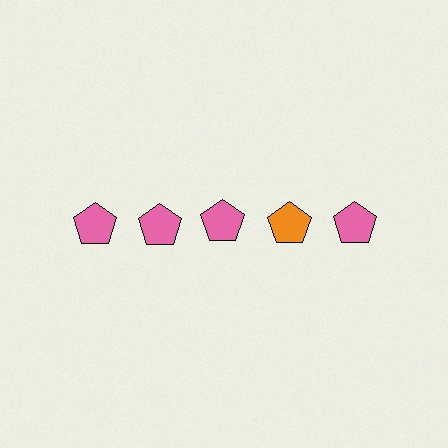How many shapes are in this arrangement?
There are 5 shapes arranged in a grid pattern.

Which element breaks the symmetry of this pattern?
The orange pentagon in the top row, second from right column breaks the symmetry. All other shapes are pink pentagons.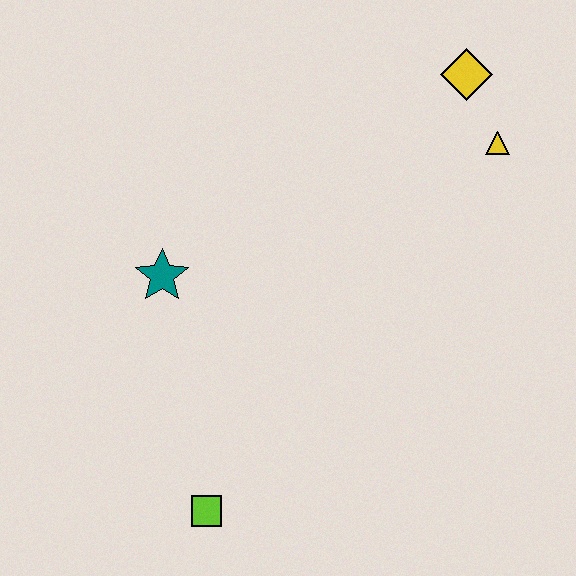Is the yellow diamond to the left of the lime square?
No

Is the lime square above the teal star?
No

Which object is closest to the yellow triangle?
The yellow diamond is closest to the yellow triangle.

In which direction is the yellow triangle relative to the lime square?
The yellow triangle is above the lime square.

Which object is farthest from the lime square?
The yellow diamond is farthest from the lime square.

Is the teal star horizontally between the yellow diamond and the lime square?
No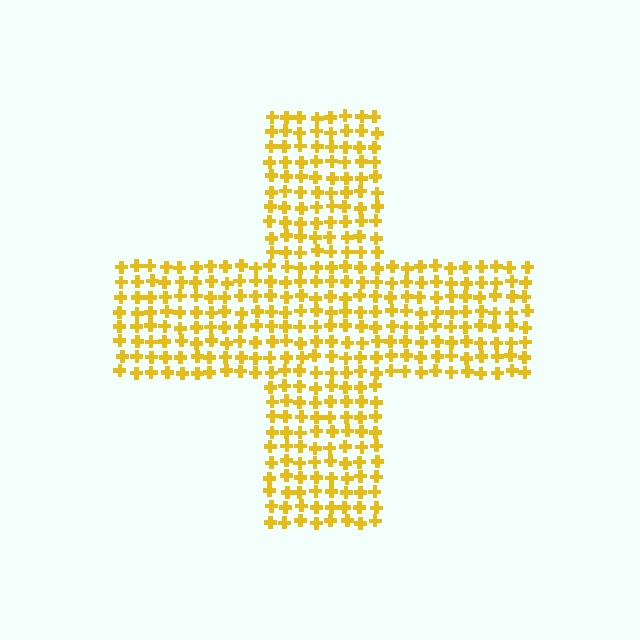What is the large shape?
The large shape is a cross.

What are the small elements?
The small elements are crosses.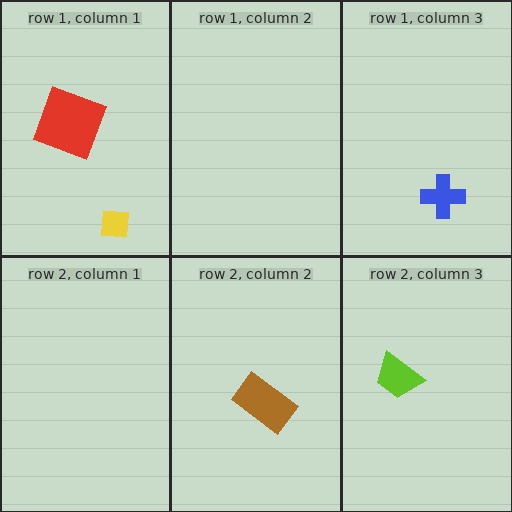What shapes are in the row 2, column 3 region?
The lime trapezoid.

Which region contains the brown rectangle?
The row 2, column 2 region.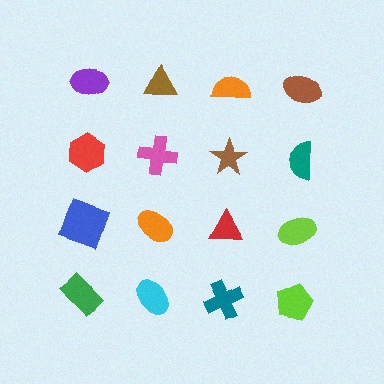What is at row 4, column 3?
A teal cross.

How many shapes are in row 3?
4 shapes.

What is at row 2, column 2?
A pink cross.